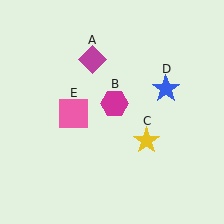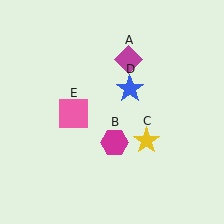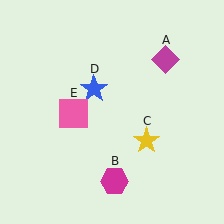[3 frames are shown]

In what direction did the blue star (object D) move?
The blue star (object D) moved left.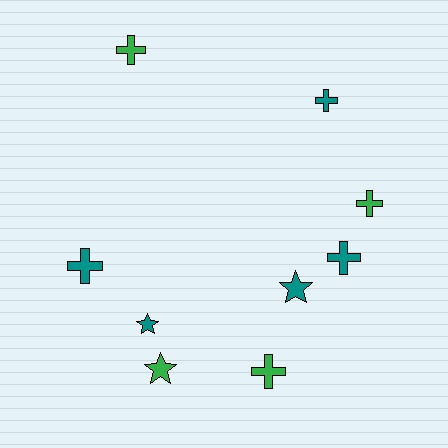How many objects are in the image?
There are 9 objects.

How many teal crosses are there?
There are 3 teal crosses.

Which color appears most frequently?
Teal, with 5 objects.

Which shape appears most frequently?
Cross, with 6 objects.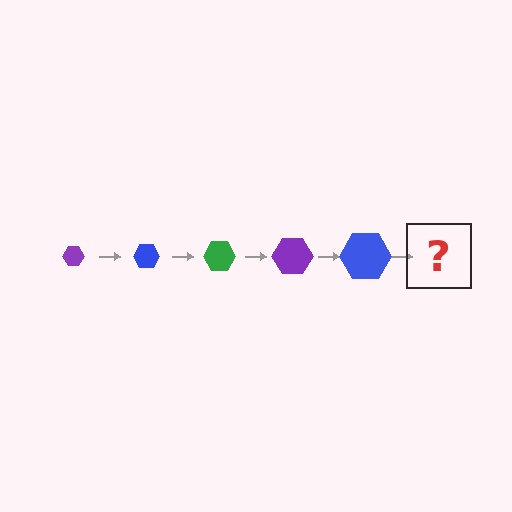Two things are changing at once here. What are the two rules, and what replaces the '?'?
The two rules are that the hexagon grows larger each step and the color cycles through purple, blue, and green. The '?' should be a green hexagon, larger than the previous one.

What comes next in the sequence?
The next element should be a green hexagon, larger than the previous one.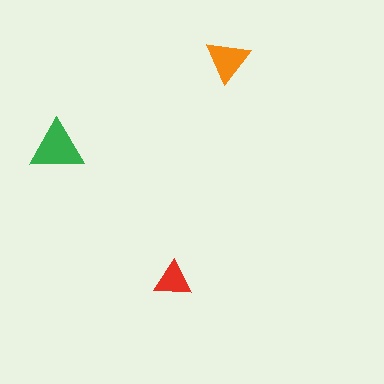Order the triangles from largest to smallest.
the green one, the orange one, the red one.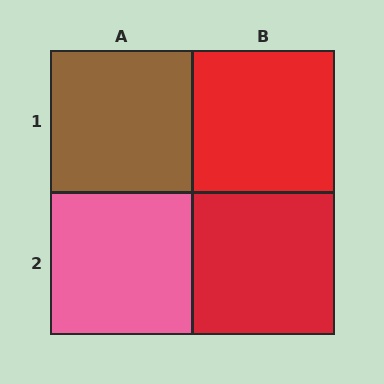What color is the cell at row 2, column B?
Red.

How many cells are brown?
1 cell is brown.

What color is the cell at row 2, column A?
Pink.